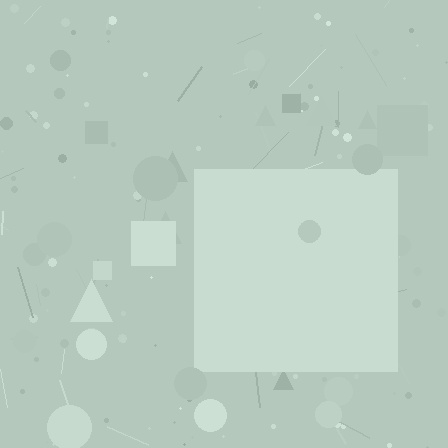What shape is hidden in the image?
A square is hidden in the image.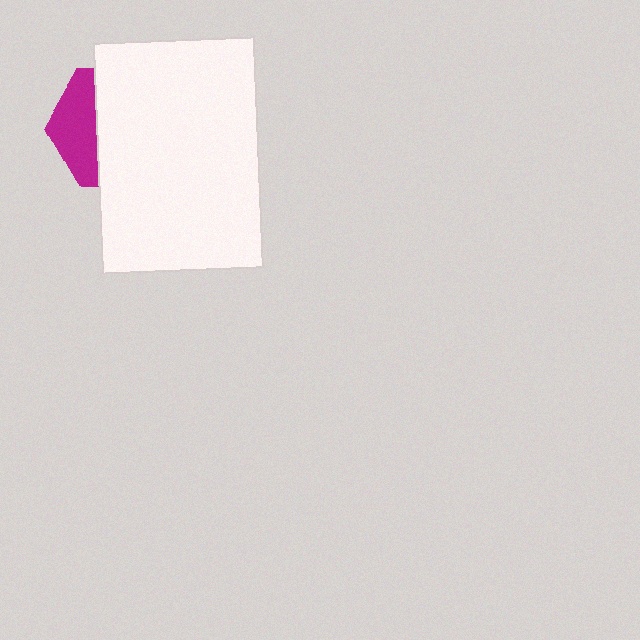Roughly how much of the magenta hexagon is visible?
A small part of it is visible (roughly 33%).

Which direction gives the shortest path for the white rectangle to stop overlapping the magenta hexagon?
Moving right gives the shortest separation.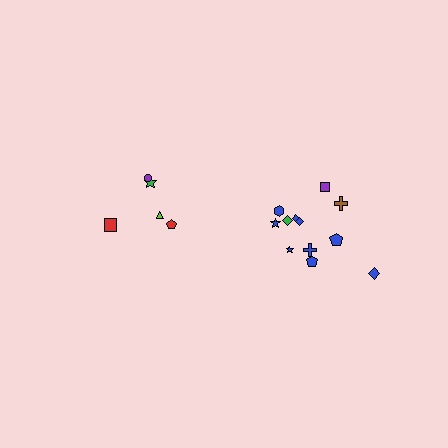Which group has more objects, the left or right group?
The right group.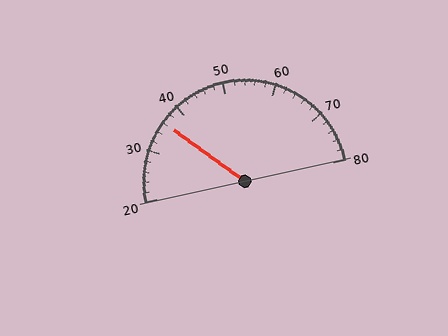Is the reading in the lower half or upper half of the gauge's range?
The reading is in the lower half of the range (20 to 80).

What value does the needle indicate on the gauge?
The needle indicates approximately 36.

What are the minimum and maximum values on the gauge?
The gauge ranges from 20 to 80.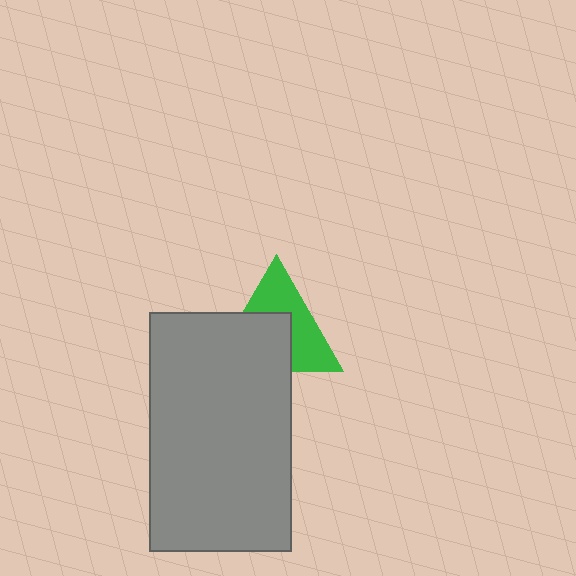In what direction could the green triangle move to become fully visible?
The green triangle could move up. That would shift it out from behind the gray rectangle entirely.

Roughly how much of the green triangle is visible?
About half of it is visible (roughly 51%).